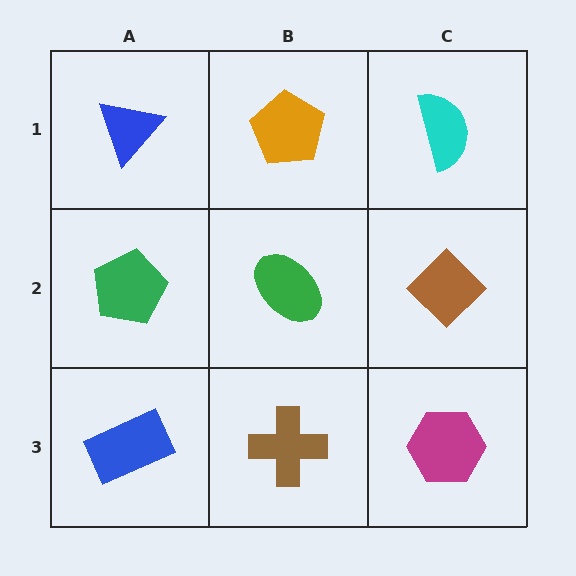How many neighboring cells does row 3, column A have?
2.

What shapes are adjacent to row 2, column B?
An orange pentagon (row 1, column B), a brown cross (row 3, column B), a green pentagon (row 2, column A), a brown diamond (row 2, column C).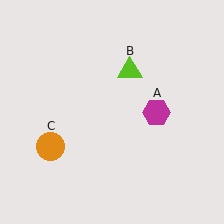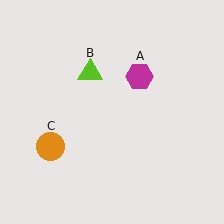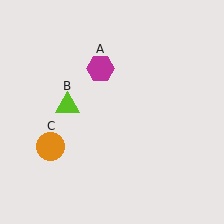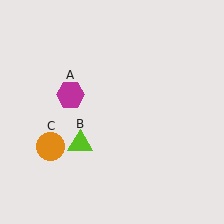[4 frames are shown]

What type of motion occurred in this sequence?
The magenta hexagon (object A), lime triangle (object B) rotated counterclockwise around the center of the scene.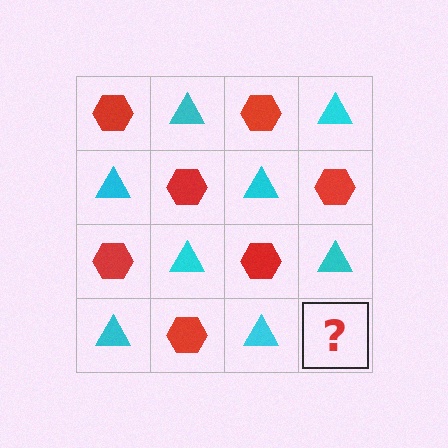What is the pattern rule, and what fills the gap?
The rule is that it alternates red hexagon and cyan triangle in a checkerboard pattern. The gap should be filled with a red hexagon.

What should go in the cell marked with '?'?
The missing cell should contain a red hexagon.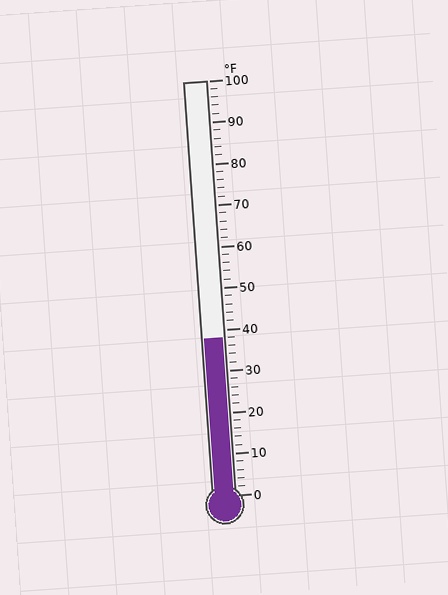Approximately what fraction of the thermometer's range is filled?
The thermometer is filled to approximately 40% of its range.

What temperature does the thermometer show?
The thermometer shows approximately 38°F.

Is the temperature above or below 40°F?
The temperature is below 40°F.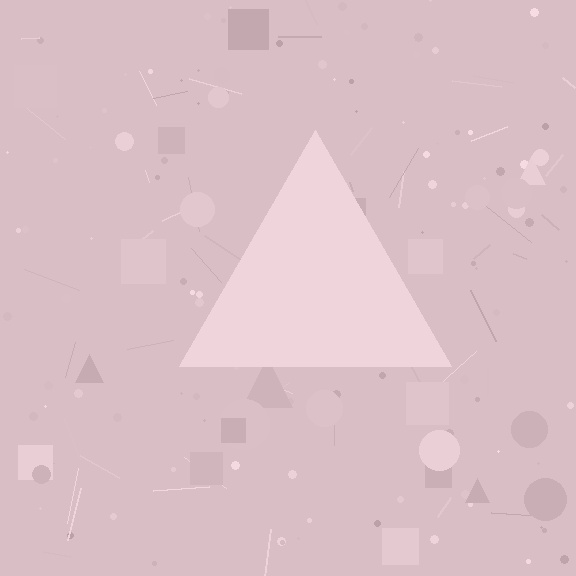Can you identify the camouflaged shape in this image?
The camouflaged shape is a triangle.